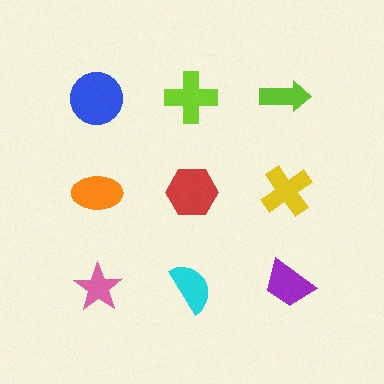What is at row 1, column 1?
A blue circle.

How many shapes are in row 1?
3 shapes.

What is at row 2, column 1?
An orange ellipse.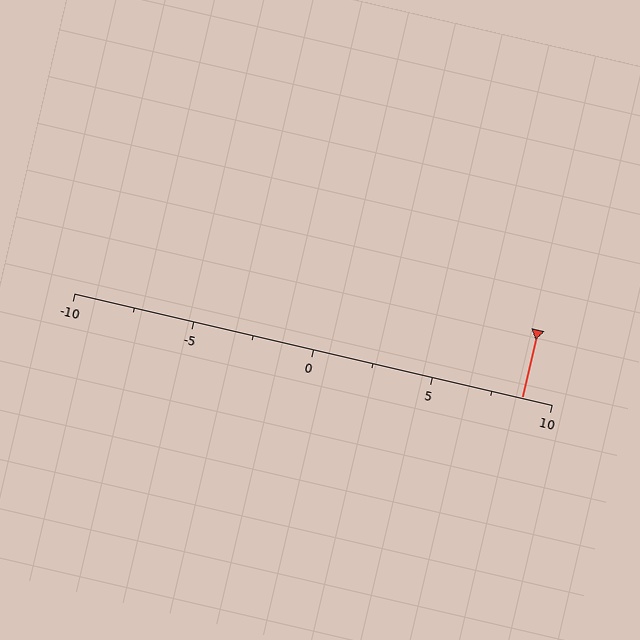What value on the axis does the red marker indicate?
The marker indicates approximately 8.8.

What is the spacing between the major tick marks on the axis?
The major ticks are spaced 5 apart.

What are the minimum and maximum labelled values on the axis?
The axis runs from -10 to 10.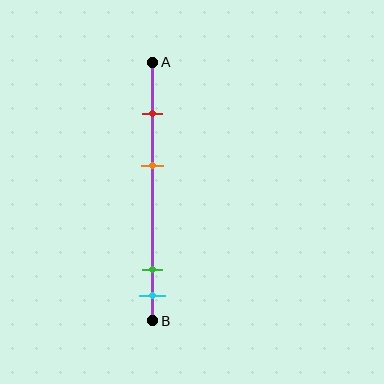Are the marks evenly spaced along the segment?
No, the marks are not evenly spaced.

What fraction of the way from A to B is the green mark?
The green mark is approximately 80% (0.8) of the way from A to B.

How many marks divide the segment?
There are 4 marks dividing the segment.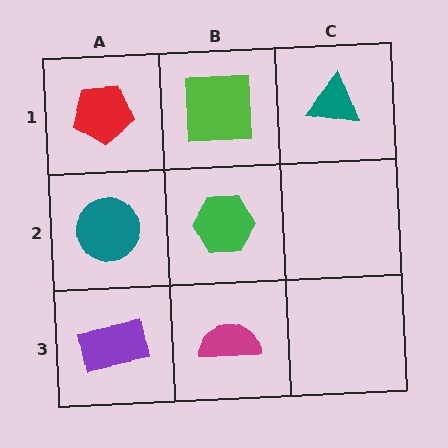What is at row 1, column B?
A lime square.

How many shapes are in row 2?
2 shapes.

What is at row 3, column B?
A magenta semicircle.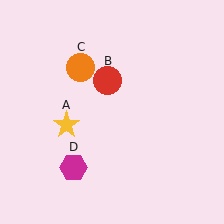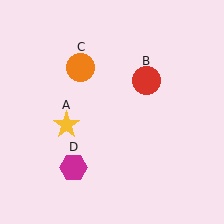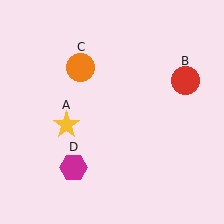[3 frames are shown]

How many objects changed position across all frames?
1 object changed position: red circle (object B).